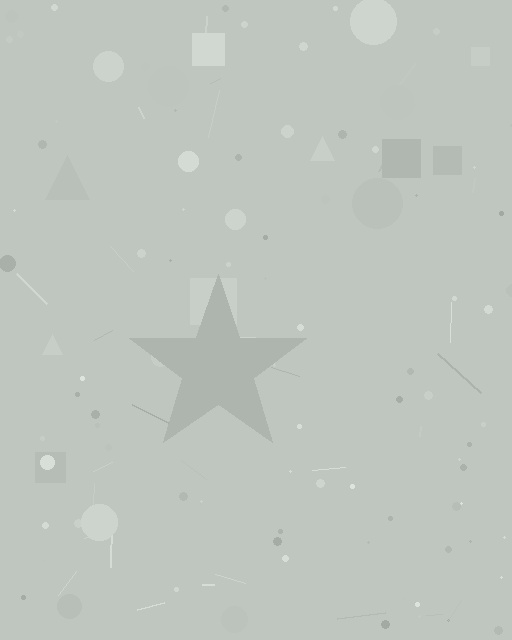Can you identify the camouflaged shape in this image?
The camouflaged shape is a star.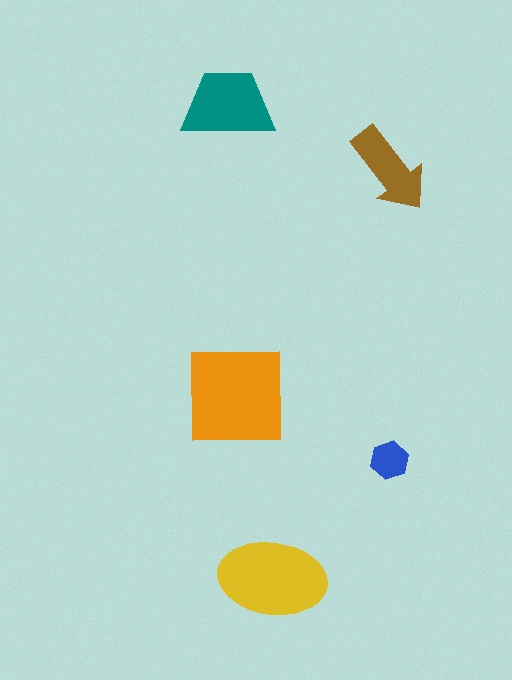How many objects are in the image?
There are 5 objects in the image.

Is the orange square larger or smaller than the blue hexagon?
Larger.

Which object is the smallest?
The blue hexagon.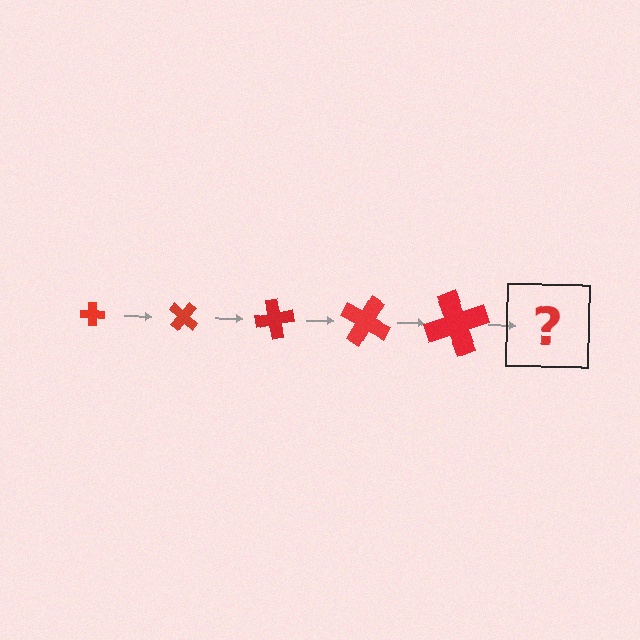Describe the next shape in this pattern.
It should be a cross, larger than the previous one and rotated 200 degrees from the start.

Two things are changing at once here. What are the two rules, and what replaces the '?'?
The two rules are that the cross grows larger each step and it rotates 40 degrees each step. The '?' should be a cross, larger than the previous one and rotated 200 degrees from the start.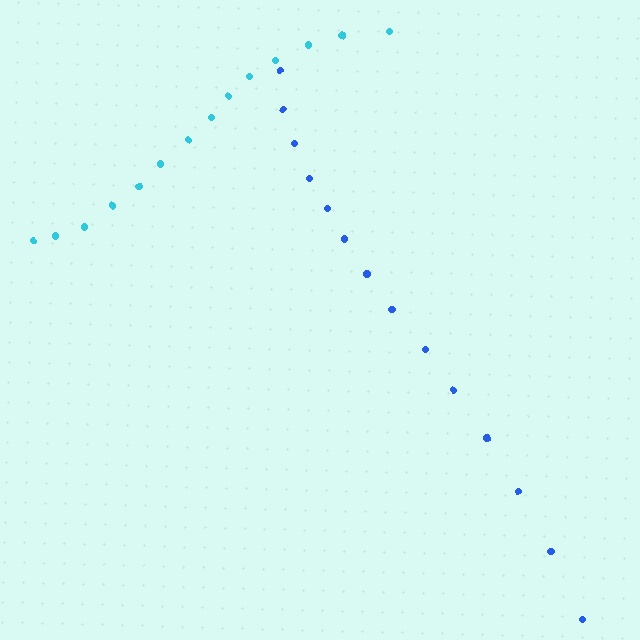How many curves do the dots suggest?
There are 2 distinct paths.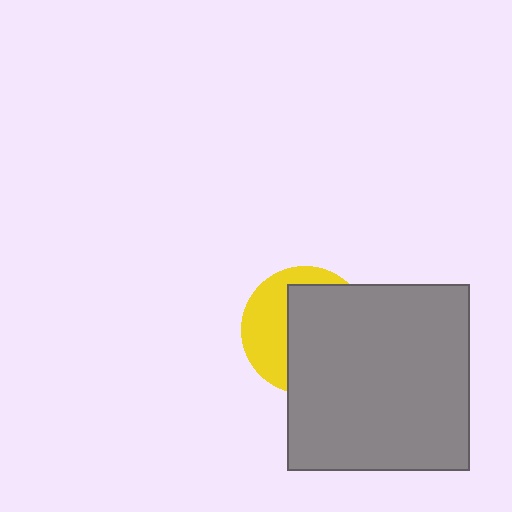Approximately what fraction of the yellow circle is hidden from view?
Roughly 61% of the yellow circle is hidden behind the gray rectangle.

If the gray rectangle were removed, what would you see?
You would see the complete yellow circle.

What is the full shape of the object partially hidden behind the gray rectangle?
The partially hidden object is a yellow circle.